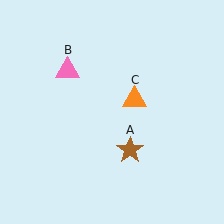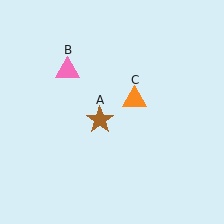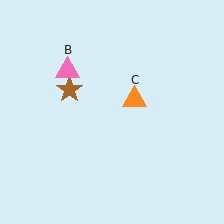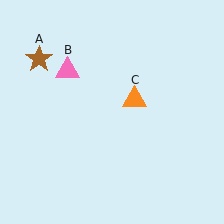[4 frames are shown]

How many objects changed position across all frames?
1 object changed position: brown star (object A).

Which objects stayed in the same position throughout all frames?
Pink triangle (object B) and orange triangle (object C) remained stationary.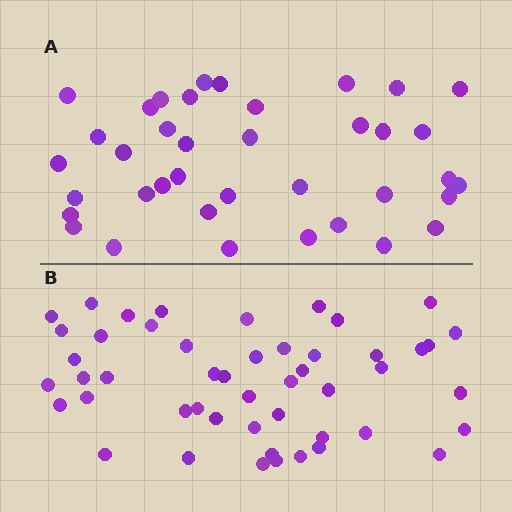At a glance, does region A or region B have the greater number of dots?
Region B (the bottom region) has more dots.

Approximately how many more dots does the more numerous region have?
Region B has roughly 12 or so more dots than region A.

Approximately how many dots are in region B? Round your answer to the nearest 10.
About 50 dots. (The exact count is 49, which rounds to 50.)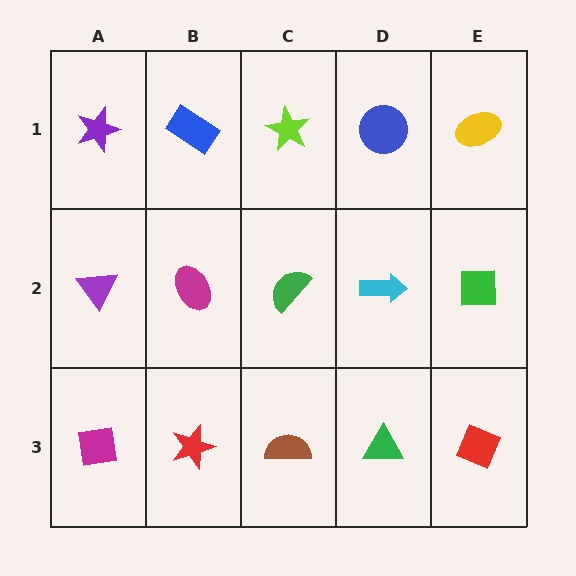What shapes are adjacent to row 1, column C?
A green semicircle (row 2, column C), a blue rectangle (row 1, column B), a blue circle (row 1, column D).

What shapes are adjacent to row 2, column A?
A purple star (row 1, column A), a magenta square (row 3, column A), a magenta ellipse (row 2, column B).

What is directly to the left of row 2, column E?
A cyan arrow.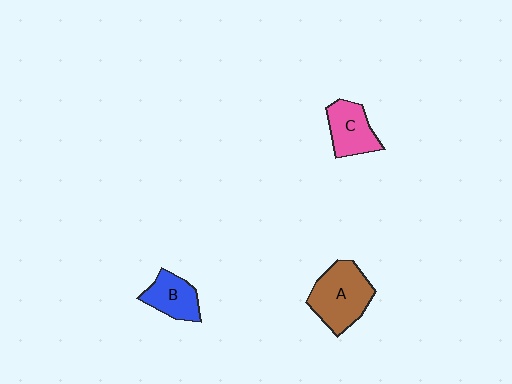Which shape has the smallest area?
Shape B (blue).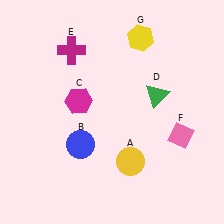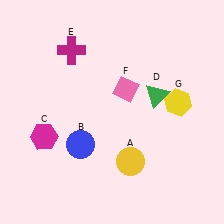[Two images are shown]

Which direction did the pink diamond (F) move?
The pink diamond (F) moved left.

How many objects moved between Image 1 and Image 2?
3 objects moved between the two images.